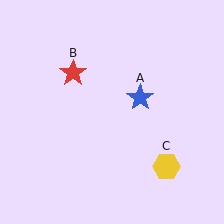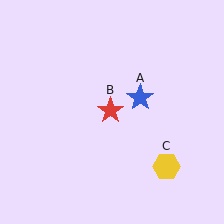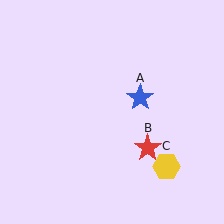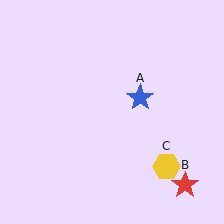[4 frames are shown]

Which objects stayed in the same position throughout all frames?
Blue star (object A) and yellow hexagon (object C) remained stationary.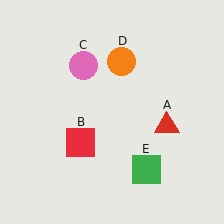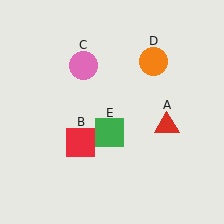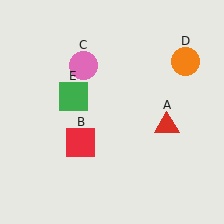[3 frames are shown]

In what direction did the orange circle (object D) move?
The orange circle (object D) moved right.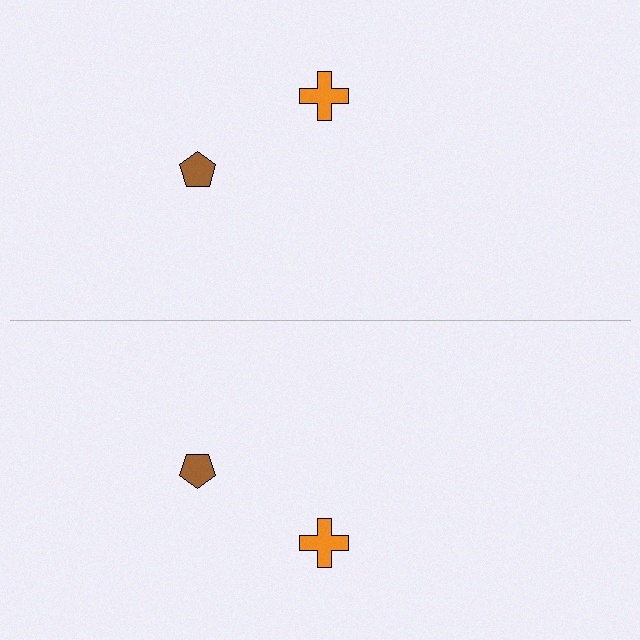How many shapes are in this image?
There are 4 shapes in this image.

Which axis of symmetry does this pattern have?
The pattern has a horizontal axis of symmetry running through the center of the image.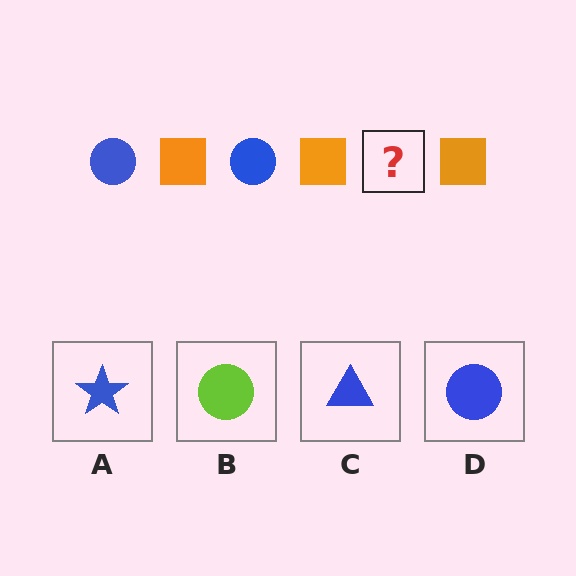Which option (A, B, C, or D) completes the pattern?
D.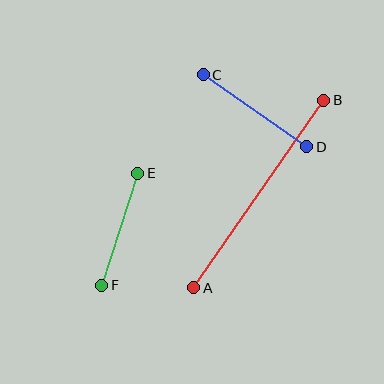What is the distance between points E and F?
The distance is approximately 118 pixels.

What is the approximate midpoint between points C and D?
The midpoint is at approximately (255, 111) pixels.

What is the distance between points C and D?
The distance is approximately 126 pixels.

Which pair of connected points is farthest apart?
Points A and B are farthest apart.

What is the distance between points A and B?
The distance is approximately 228 pixels.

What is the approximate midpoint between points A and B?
The midpoint is at approximately (259, 194) pixels.